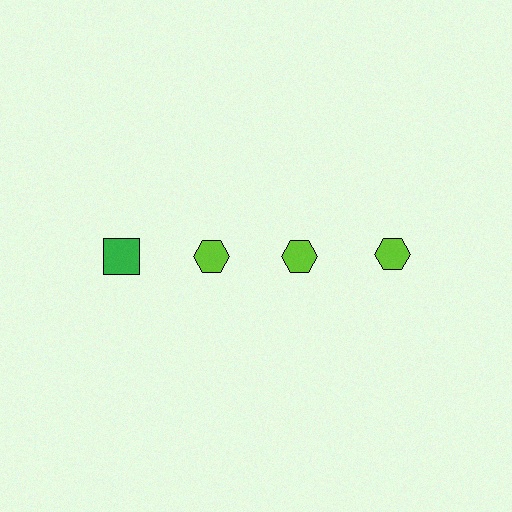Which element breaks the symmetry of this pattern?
The green square in the top row, leftmost column breaks the symmetry. All other shapes are lime hexagons.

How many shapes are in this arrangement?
There are 4 shapes arranged in a grid pattern.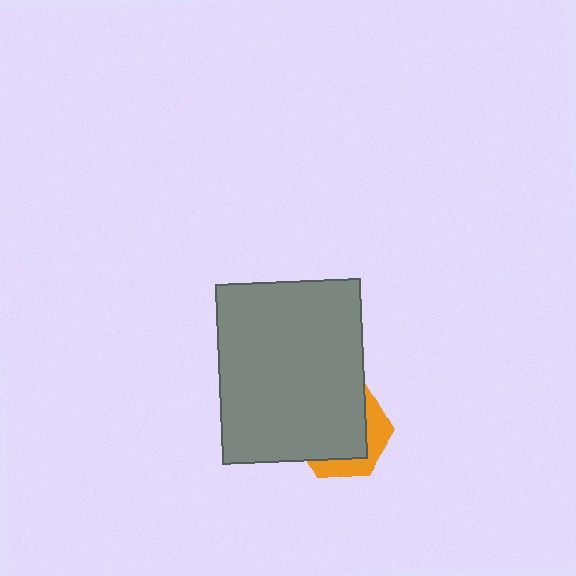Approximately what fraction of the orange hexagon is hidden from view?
Roughly 68% of the orange hexagon is hidden behind the gray rectangle.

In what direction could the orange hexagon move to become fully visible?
The orange hexagon could move toward the lower-right. That would shift it out from behind the gray rectangle entirely.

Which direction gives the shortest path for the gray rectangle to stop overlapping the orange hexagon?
Moving toward the upper-left gives the shortest separation.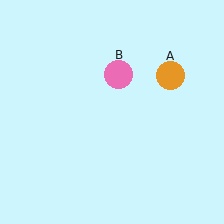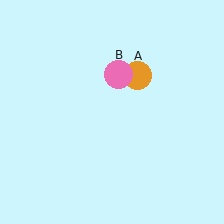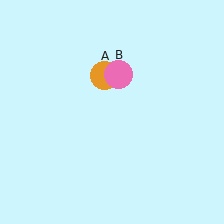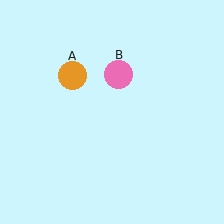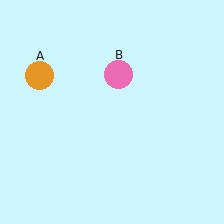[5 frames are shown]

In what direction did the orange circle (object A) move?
The orange circle (object A) moved left.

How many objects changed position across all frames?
1 object changed position: orange circle (object A).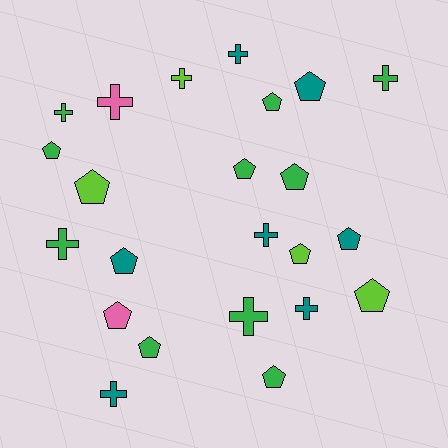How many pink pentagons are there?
There is 1 pink pentagon.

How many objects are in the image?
There are 23 objects.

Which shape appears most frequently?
Pentagon, with 13 objects.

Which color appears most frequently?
Green, with 10 objects.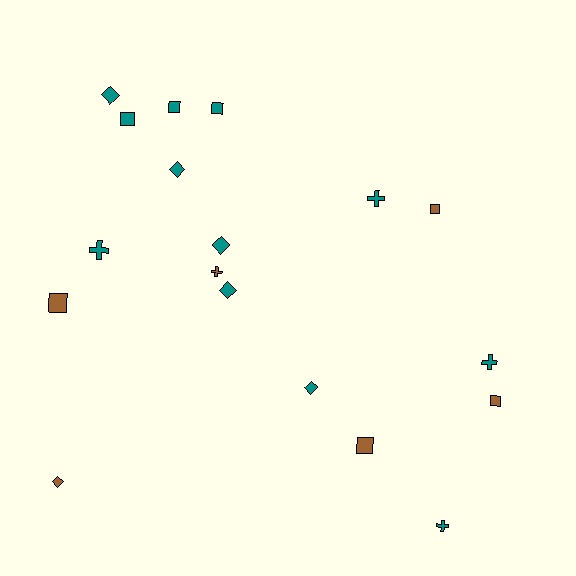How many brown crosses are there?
There is 1 brown cross.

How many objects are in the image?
There are 18 objects.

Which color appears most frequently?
Teal, with 12 objects.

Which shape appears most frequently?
Square, with 7 objects.